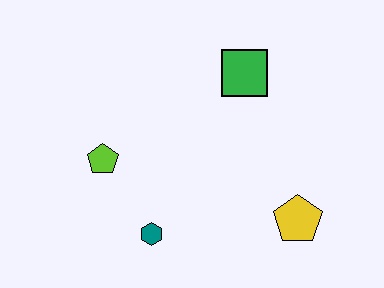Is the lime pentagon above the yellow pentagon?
Yes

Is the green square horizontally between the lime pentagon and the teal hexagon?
No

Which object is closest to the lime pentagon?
The teal hexagon is closest to the lime pentagon.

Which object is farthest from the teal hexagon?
The green square is farthest from the teal hexagon.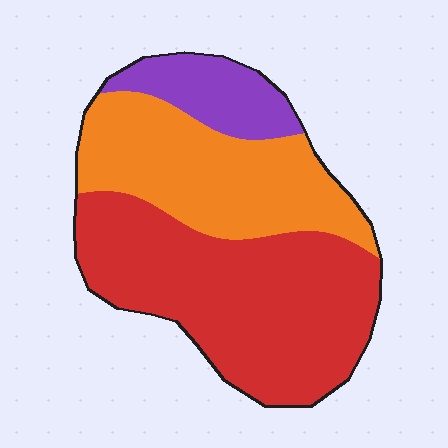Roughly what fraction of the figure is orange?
Orange takes up between a third and a half of the figure.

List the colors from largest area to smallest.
From largest to smallest: red, orange, purple.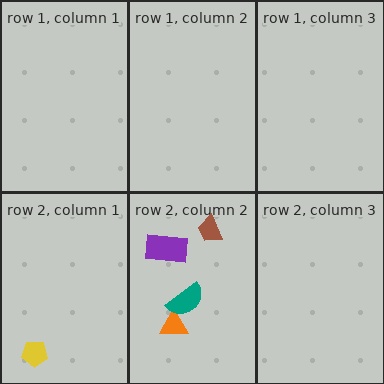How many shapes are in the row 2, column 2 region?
4.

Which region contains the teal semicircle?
The row 2, column 2 region.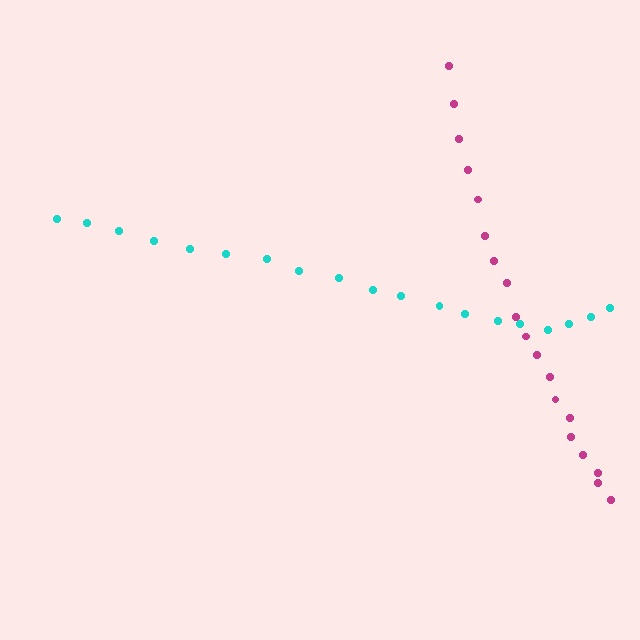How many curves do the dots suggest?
There are 2 distinct paths.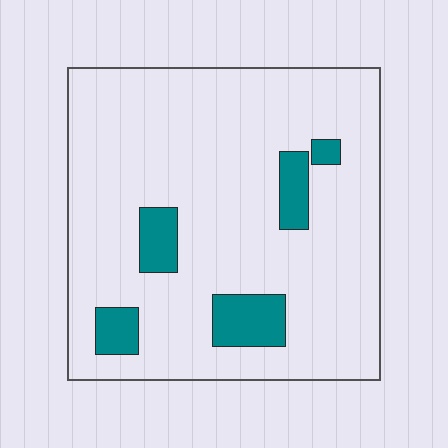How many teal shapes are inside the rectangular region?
5.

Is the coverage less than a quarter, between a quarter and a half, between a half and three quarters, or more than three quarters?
Less than a quarter.